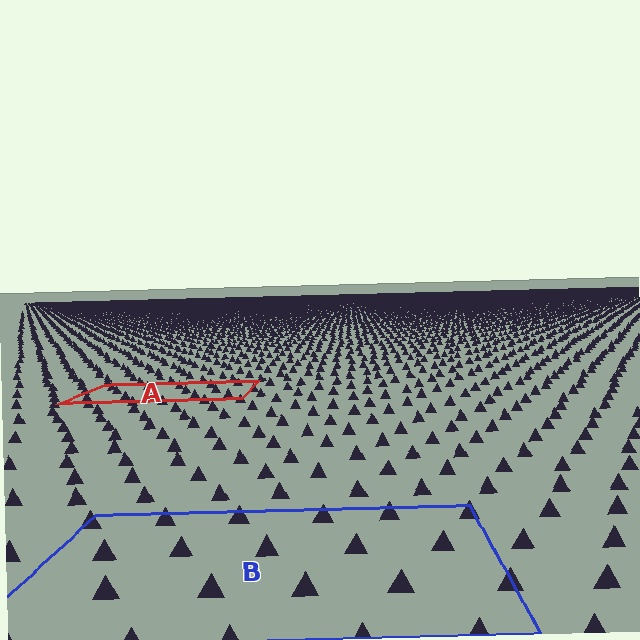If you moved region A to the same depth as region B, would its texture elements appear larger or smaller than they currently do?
They would appear larger. At a closer depth, the same texture elements are projected at a bigger on-screen size.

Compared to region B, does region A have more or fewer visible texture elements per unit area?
Region A has more texture elements per unit area — they are packed more densely because it is farther away.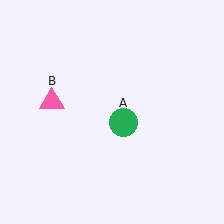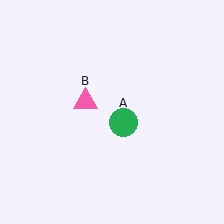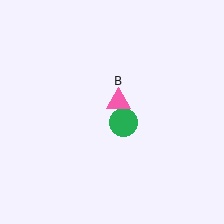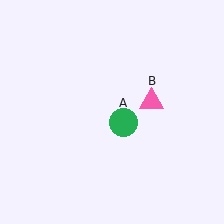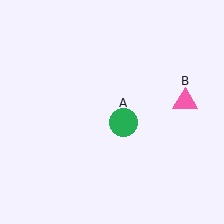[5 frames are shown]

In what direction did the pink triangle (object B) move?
The pink triangle (object B) moved right.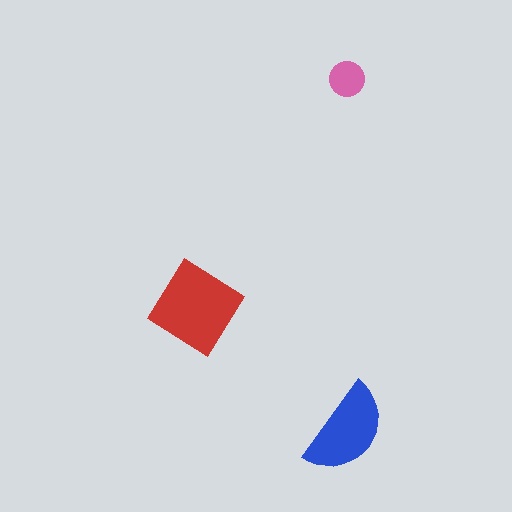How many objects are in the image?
There are 3 objects in the image.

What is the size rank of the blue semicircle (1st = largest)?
2nd.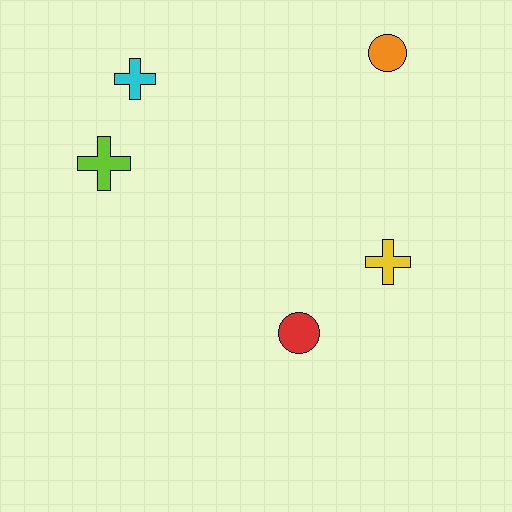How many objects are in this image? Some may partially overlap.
There are 5 objects.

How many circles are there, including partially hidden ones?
There are 2 circles.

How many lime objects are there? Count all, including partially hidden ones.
There is 1 lime object.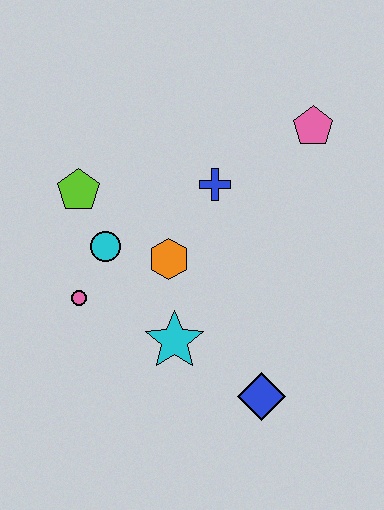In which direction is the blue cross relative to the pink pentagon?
The blue cross is to the left of the pink pentagon.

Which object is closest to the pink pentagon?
The blue cross is closest to the pink pentagon.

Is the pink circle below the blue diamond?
No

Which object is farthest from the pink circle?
The pink pentagon is farthest from the pink circle.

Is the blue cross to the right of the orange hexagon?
Yes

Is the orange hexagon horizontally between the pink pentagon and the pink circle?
Yes